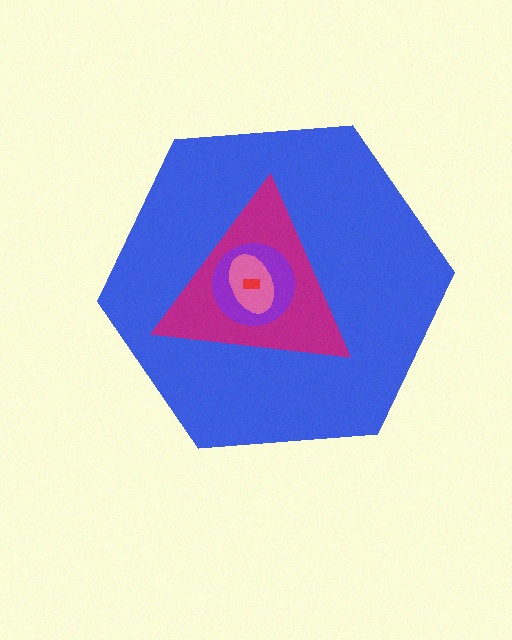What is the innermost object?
The red rectangle.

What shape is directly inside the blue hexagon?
The magenta triangle.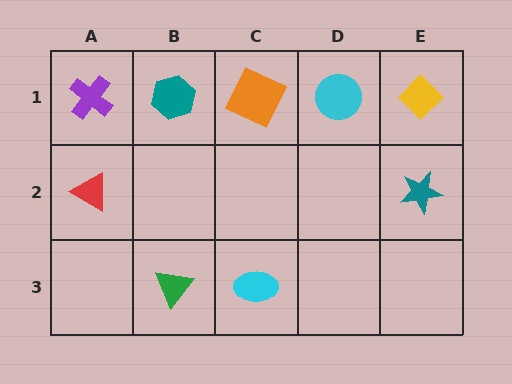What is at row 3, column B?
A green triangle.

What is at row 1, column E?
A yellow diamond.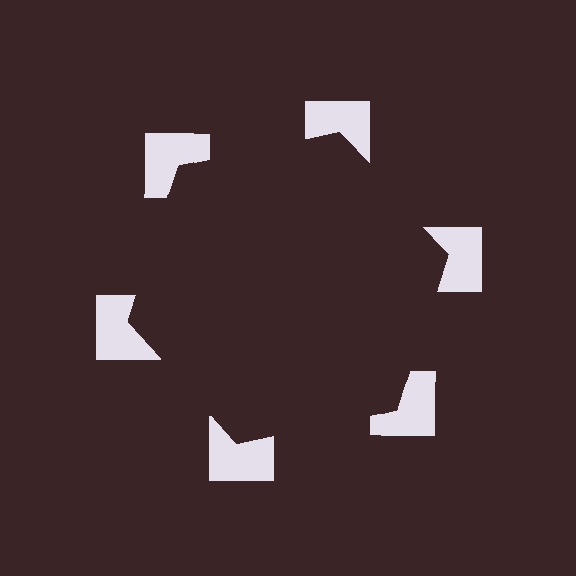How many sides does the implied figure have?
6 sides.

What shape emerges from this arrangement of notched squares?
An illusory hexagon — its edges are inferred from the aligned wedge cuts in the notched squares, not physically drawn.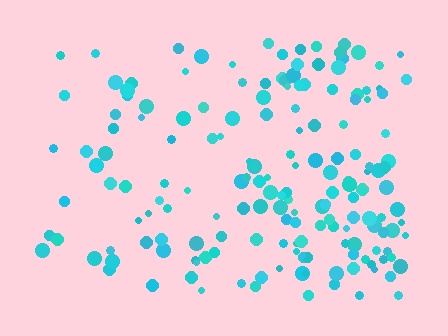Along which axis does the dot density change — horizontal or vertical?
Horizontal.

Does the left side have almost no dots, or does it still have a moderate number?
Still a moderate number, just noticeably fewer than the right.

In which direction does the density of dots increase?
From left to right, with the right side densest.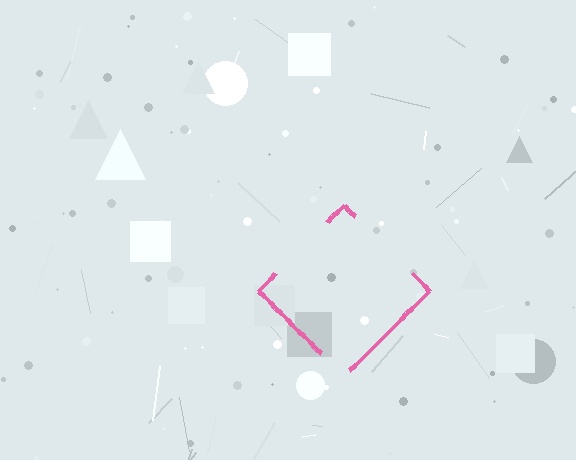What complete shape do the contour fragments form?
The contour fragments form a diamond.